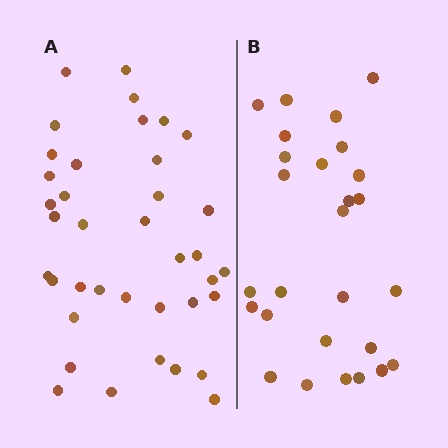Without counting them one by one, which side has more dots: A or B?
Region A (the left region) has more dots.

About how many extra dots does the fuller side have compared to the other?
Region A has roughly 12 or so more dots than region B.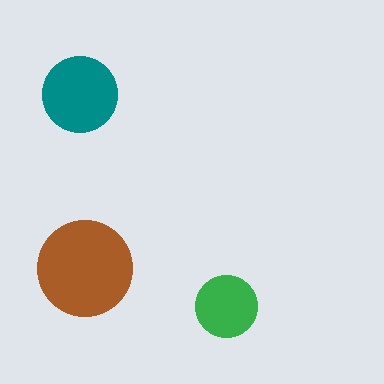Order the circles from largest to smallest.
the brown one, the teal one, the green one.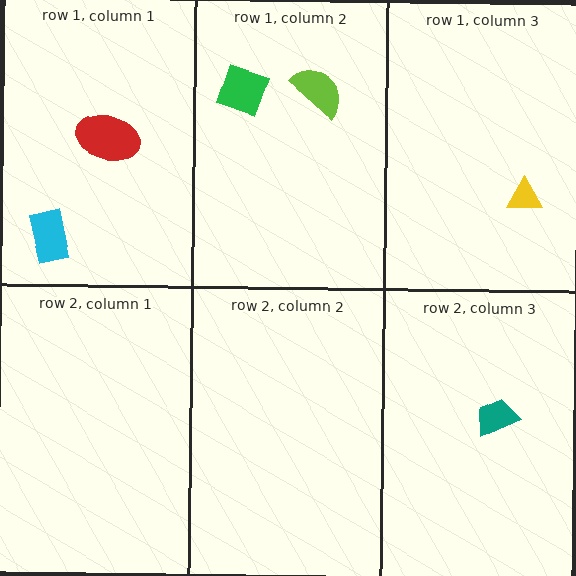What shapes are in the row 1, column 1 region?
The cyan rectangle, the red ellipse.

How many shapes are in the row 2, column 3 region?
1.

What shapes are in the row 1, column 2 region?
The lime semicircle, the green diamond.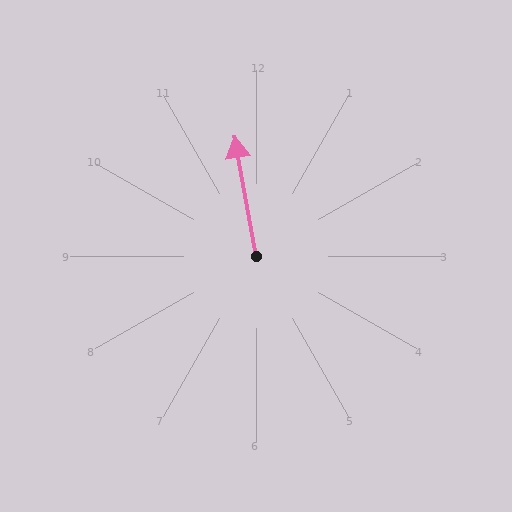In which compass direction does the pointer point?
North.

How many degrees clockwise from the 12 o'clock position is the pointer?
Approximately 350 degrees.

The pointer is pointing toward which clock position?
Roughly 12 o'clock.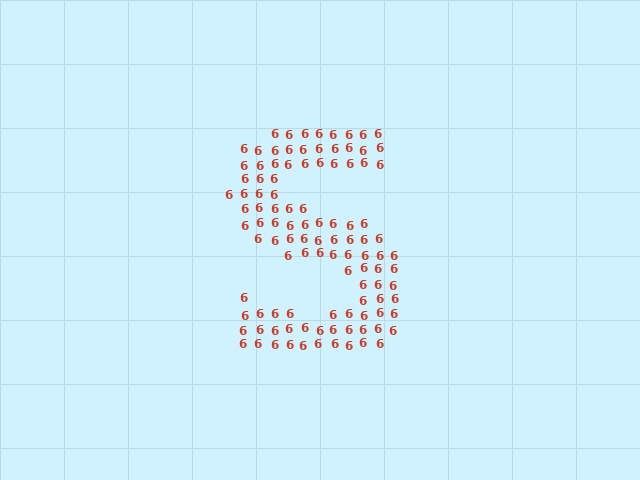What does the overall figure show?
The overall figure shows the letter S.